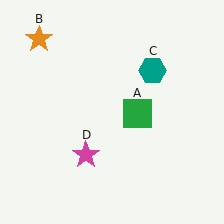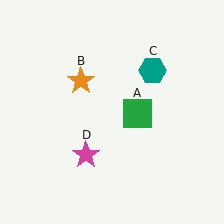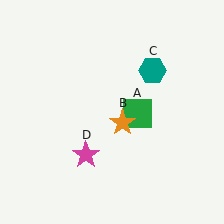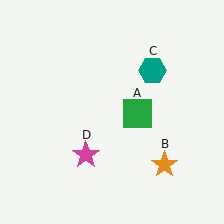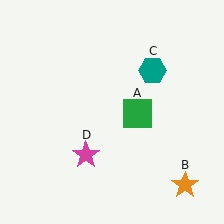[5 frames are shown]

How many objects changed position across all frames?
1 object changed position: orange star (object B).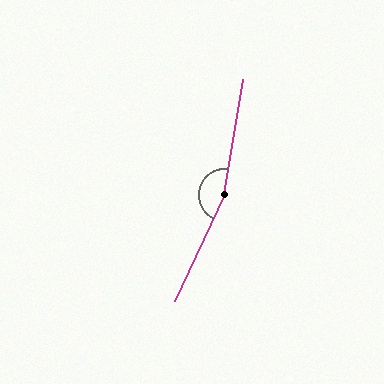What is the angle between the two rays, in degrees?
Approximately 164 degrees.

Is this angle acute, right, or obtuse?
It is obtuse.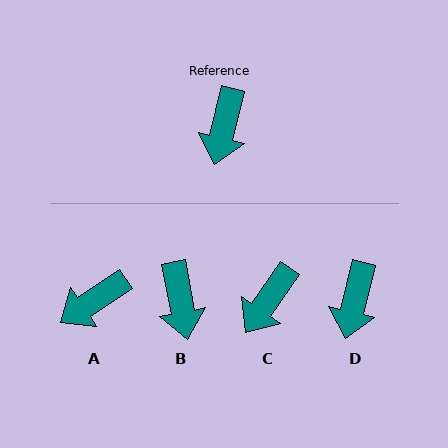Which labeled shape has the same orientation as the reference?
D.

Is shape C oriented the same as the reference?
No, it is off by about 21 degrees.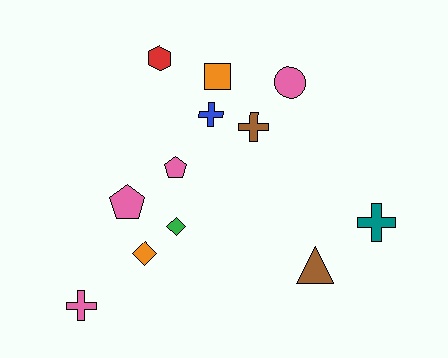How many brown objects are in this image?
There are 2 brown objects.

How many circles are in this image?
There is 1 circle.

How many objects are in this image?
There are 12 objects.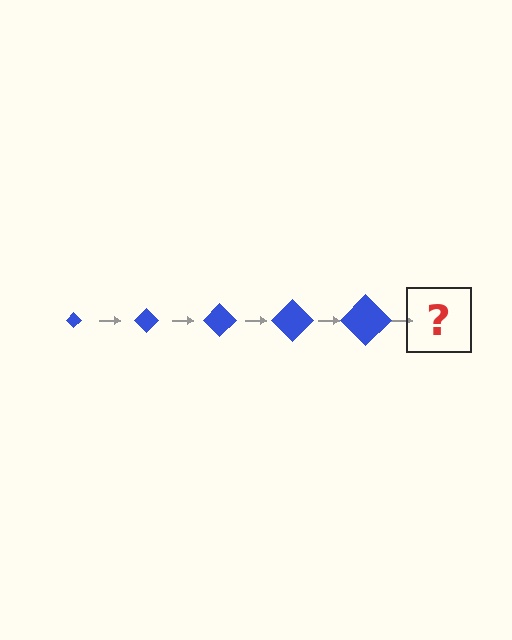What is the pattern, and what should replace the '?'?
The pattern is that the diamond gets progressively larger each step. The '?' should be a blue diamond, larger than the previous one.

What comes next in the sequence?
The next element should be a blue diamond, larger than the previous one.